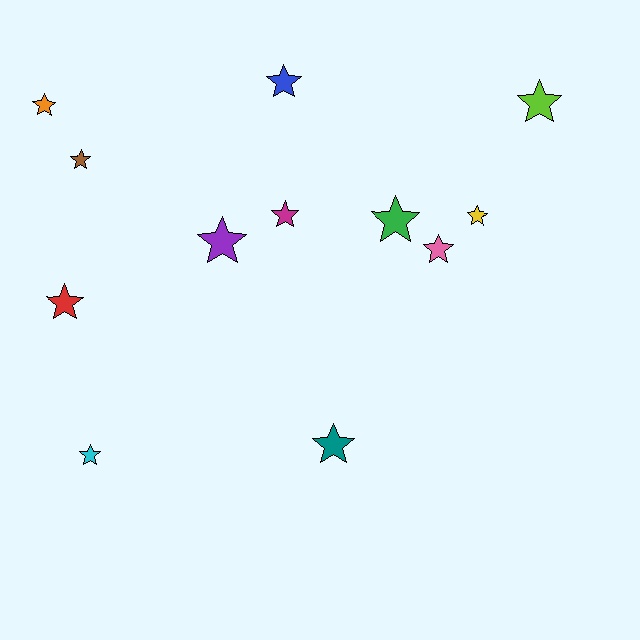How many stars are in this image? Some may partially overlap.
There are 12 stars.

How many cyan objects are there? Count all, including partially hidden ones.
There is 1 cyan object.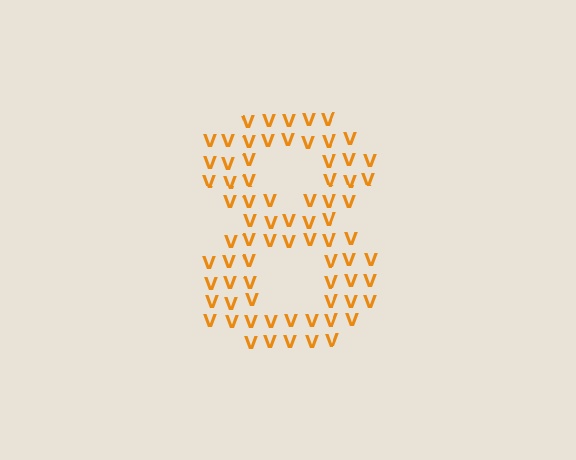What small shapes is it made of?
It is made of small letter V's.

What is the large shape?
The large shape is the digit 8.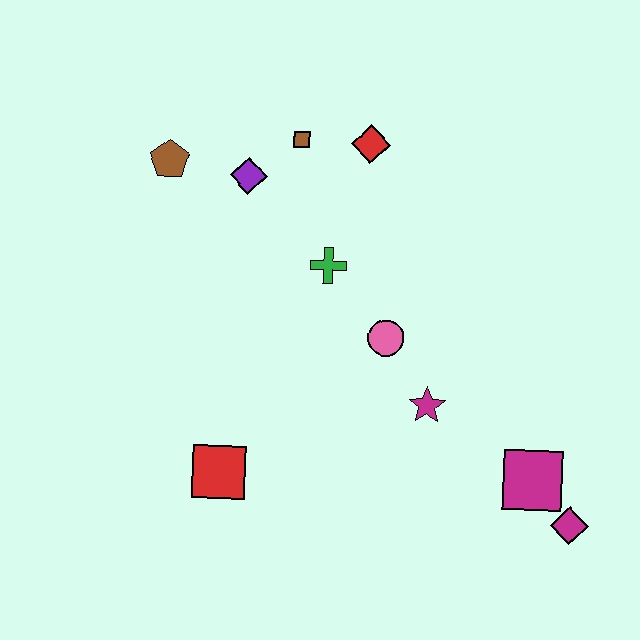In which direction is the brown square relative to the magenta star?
The brown square is above the magenta star.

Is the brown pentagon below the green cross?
No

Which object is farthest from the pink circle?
The brown pentagon is farthest from the pink circle.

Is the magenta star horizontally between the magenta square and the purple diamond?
Yes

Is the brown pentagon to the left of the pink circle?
Yes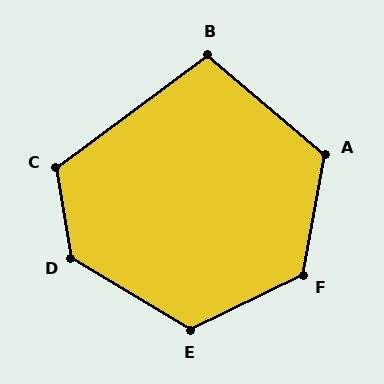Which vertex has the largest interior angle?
D, at approximately 130 degrees.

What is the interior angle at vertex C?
Approximately 117 degrees (obtuse).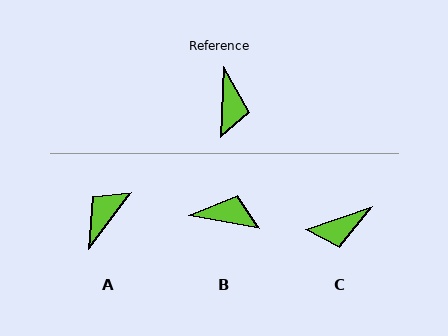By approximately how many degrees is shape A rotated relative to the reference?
Approximately 146 degrees counter-clockwise.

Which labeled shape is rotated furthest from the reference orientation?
A, about 146 degrees away.